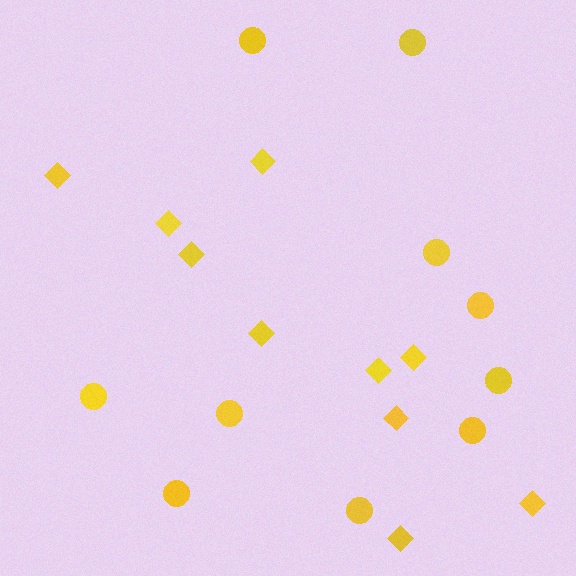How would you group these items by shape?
There are 2 groups: one group of circles (10) and one group of diamonds (10).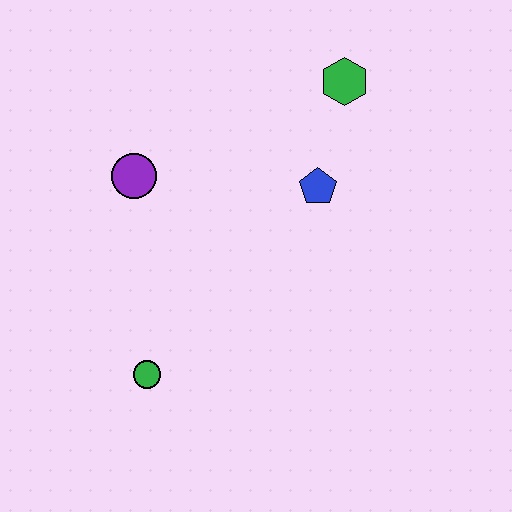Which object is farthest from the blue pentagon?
The green circle is farthest from the blue pentagon.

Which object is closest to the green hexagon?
The blue pentagon is closest to the green hexagon.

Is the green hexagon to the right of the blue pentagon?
Yes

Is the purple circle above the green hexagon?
No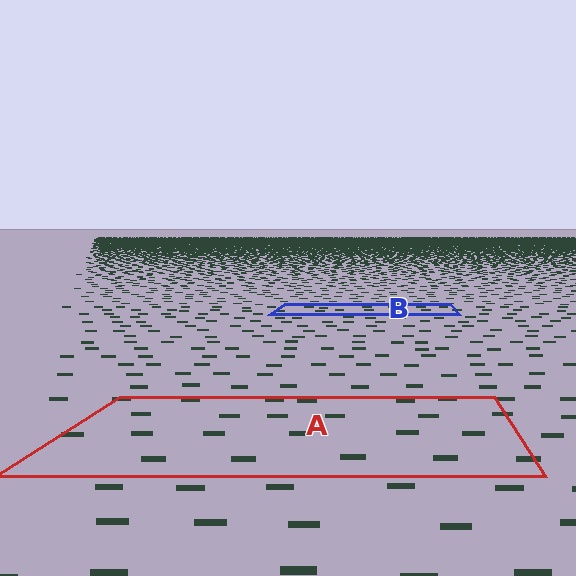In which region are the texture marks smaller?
The texture marks are smaller in region B, because it is farther away.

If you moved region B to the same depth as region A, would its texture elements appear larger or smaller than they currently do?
They would appear larger. At a closer depth, the same texture elements are projected at a bigger on-screen size.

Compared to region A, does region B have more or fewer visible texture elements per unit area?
Region B has more texture elements per unit area — they are packed more densely because it is farther away.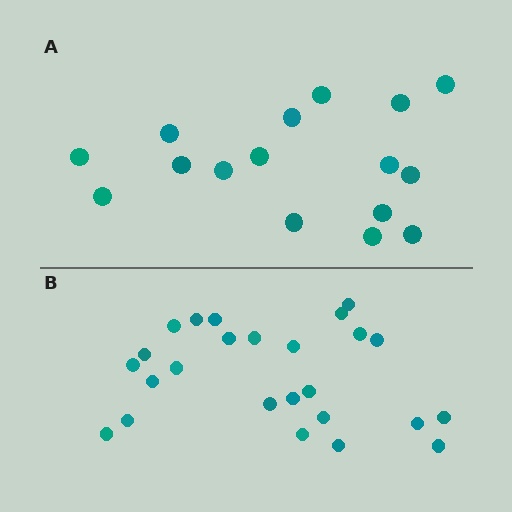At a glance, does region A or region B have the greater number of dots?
Region B (the bottom region) has more dots.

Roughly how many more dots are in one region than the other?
Region B has roughly 8 or so more dots than region A.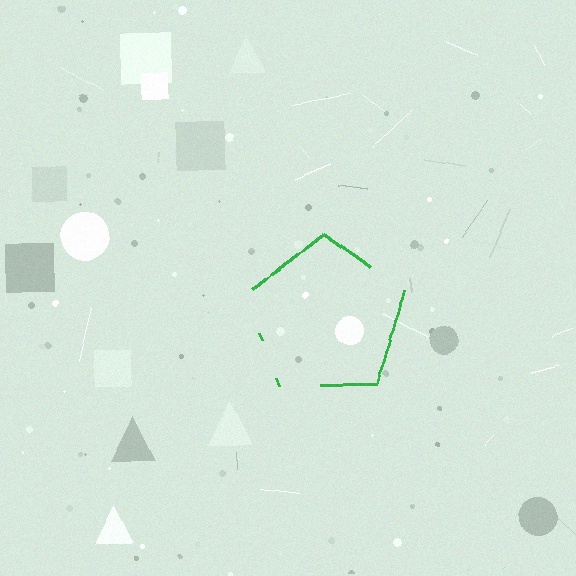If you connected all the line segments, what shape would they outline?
They would outline a pentagon.